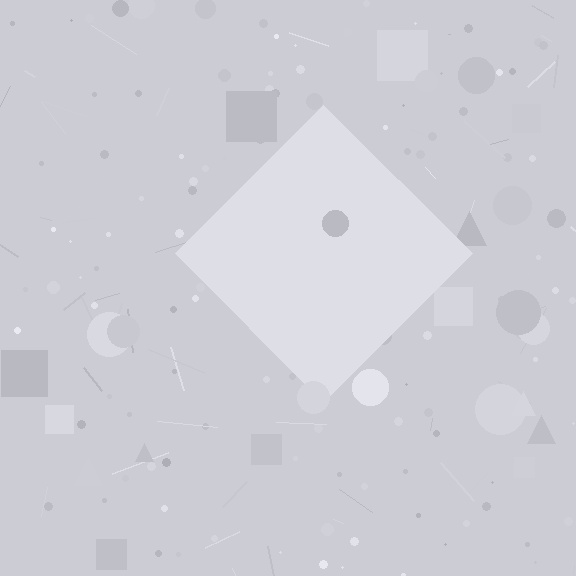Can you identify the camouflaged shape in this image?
The camouflaged shape is a diamond.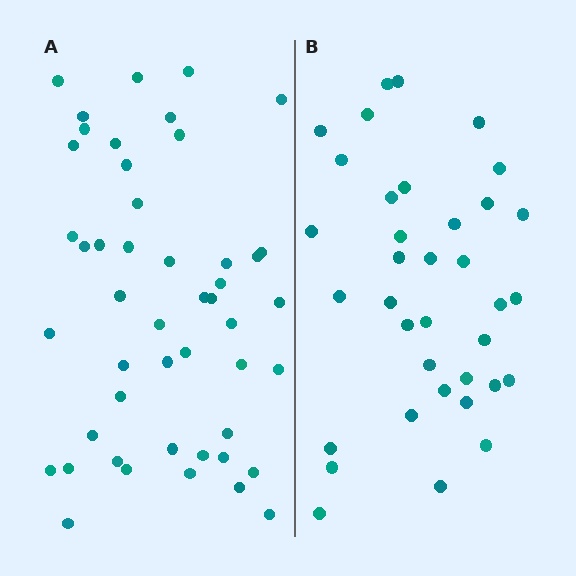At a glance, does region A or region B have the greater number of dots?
Region A (the left region) has more dots.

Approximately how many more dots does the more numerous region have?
Region A has roughly 12 or so more dots than region B.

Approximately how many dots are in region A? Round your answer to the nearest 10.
About 50 dots. (The exact count is 48, which rounds to 50.)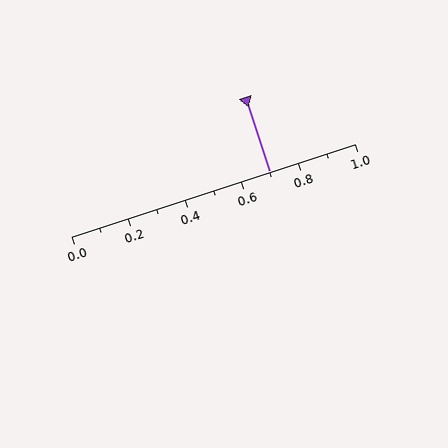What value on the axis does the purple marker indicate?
The marker indicates approximately 0.7.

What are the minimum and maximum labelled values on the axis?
The axis runs from 0.0 to 1.0.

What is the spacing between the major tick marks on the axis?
The major ticks are spaced 0.2 apart.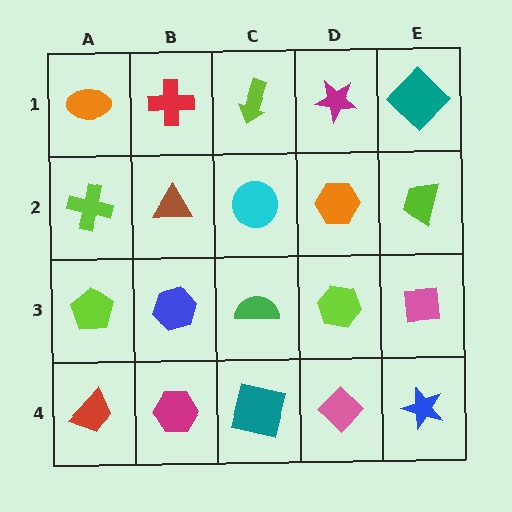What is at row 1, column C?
A lime arrow.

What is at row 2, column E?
A lime trapezoid.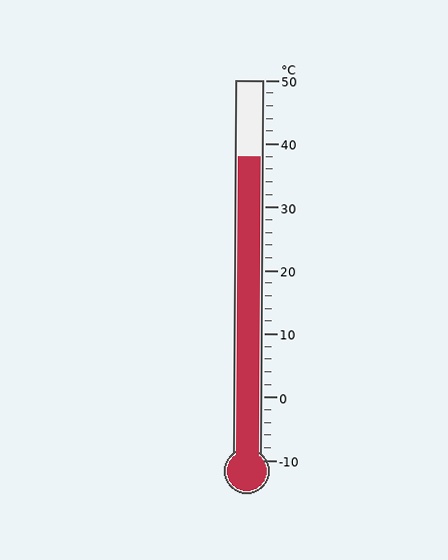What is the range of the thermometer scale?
The thermometer scale ranges from -10°C to 50°C.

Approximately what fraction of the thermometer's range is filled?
The thermometer is filled to approximately 80% of its range.